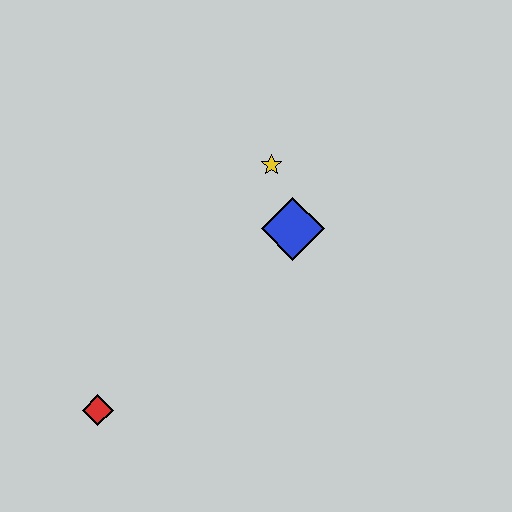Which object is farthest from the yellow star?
The red diamond is farthest from the yellow star.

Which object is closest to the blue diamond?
The yellow star is closest to the blue diamond.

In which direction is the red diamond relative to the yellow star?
The red diamond is below the yellow star.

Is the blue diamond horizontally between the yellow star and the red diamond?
No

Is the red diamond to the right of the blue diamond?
No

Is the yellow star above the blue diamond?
Yes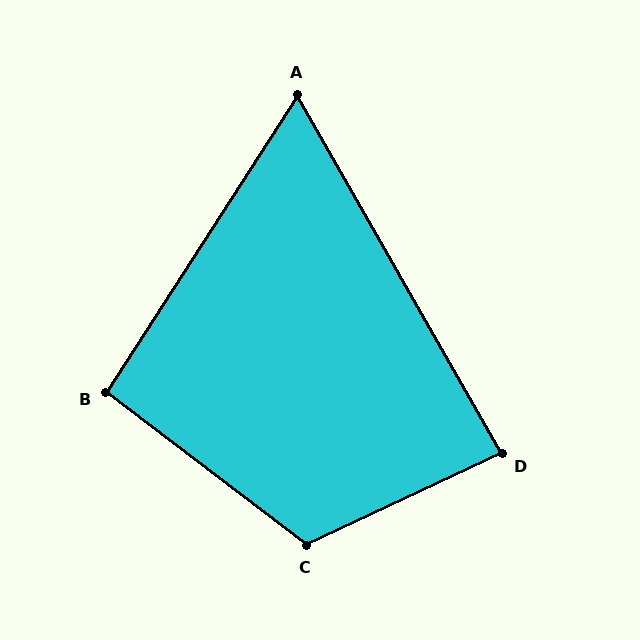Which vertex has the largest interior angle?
C, at approximately 118 degrees.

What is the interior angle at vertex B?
Approximately 95 degrees (approximately right).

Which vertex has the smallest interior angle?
A, at approximately 62 degrees.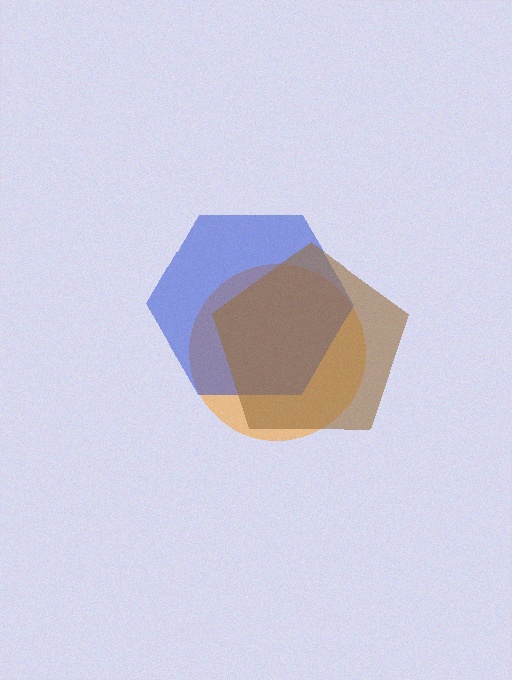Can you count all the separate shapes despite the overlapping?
Yes, there are 3 separate shapes.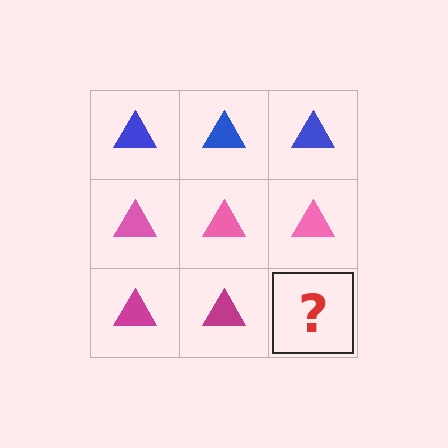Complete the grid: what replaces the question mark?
The question mark should be replaced with a magenta triangle.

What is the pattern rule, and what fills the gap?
The rule is that each row has a consistent color. The gap should be filled with a magenta triangle.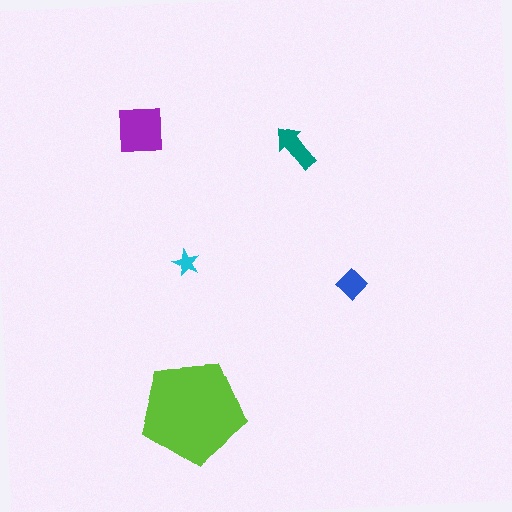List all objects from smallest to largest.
The cyan star, the blue diamond, the teal arrow, the purple square, the lime pentagon.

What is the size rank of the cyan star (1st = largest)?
5th.